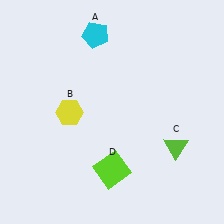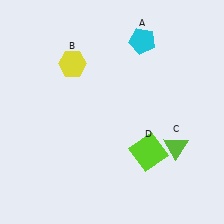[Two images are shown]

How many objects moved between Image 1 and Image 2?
3 objects moved between the two images.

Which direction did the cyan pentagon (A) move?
The cyan pentagon (A) moved right.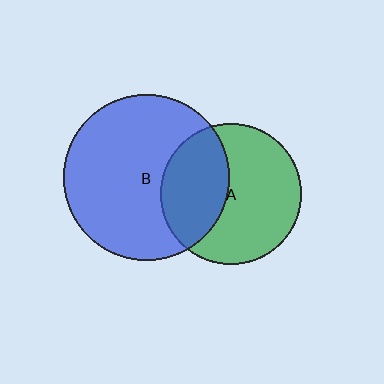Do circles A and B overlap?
Yes.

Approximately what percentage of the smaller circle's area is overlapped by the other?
Approximately 40%.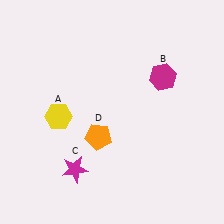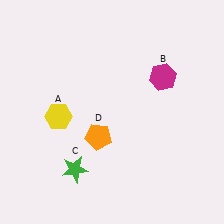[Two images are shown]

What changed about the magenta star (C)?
In Image 1, C is magenta. In Image 2, it changed to green.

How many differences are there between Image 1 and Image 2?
There is 1 difference between the two images.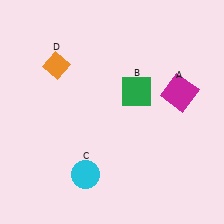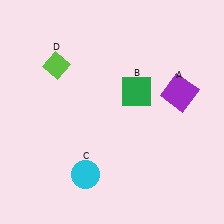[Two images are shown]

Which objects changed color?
A changed from magenta to purple. D changed from orange to lime.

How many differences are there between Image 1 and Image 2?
There are 2 differences between the two images.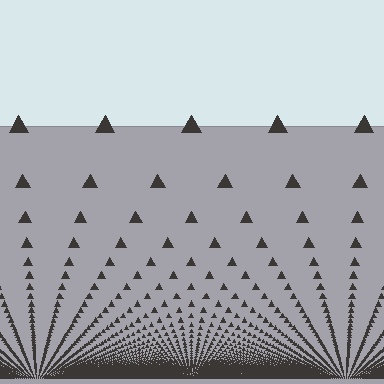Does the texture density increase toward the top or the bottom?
Density increases toward the bottom.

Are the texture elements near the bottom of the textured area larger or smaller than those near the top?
Smaller. The gradient is inverted — elements near the bottom are smaller and denser.